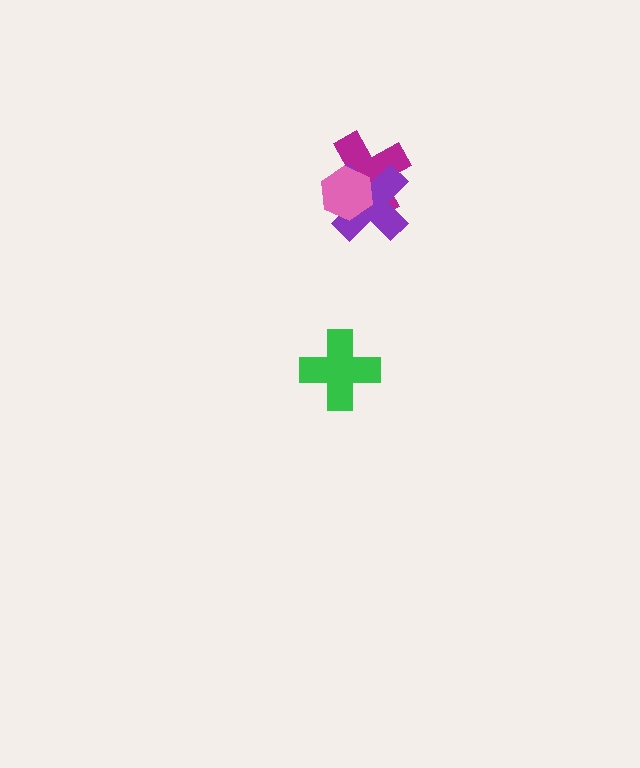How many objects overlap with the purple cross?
2 objects overlap with the purple cross.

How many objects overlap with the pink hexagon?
2 objects overlap with the pink hexagon.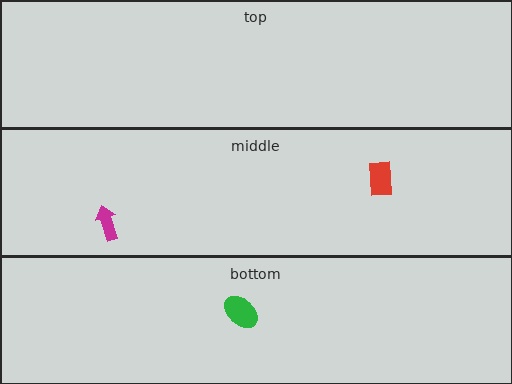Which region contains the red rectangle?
The middle region.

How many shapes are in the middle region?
2.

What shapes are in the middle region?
The magenta arrow, the red rectangle.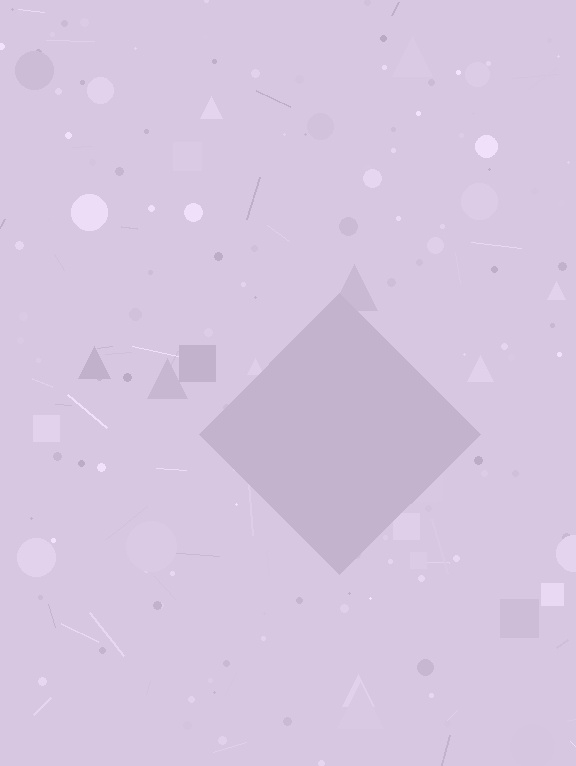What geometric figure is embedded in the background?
A diamond is embedded in the background.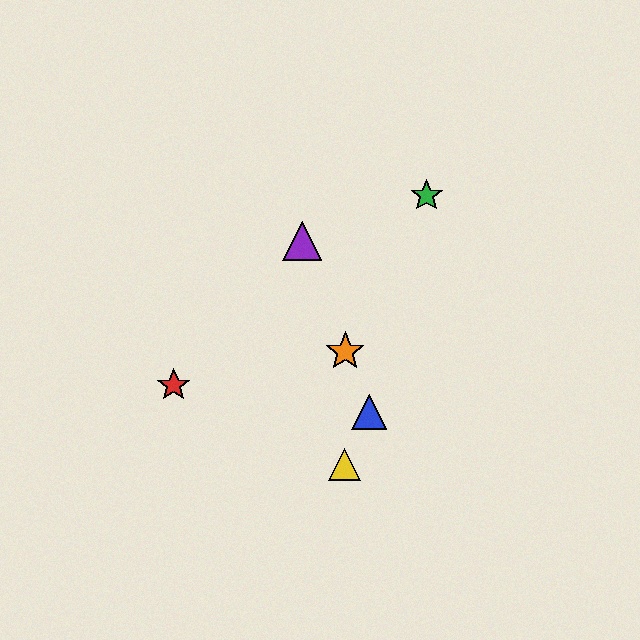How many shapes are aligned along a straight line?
3 shapes (the blue triangle, the purple triangle, the orange star) are aligned along a straight line.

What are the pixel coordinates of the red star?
The red star is at (174, 385).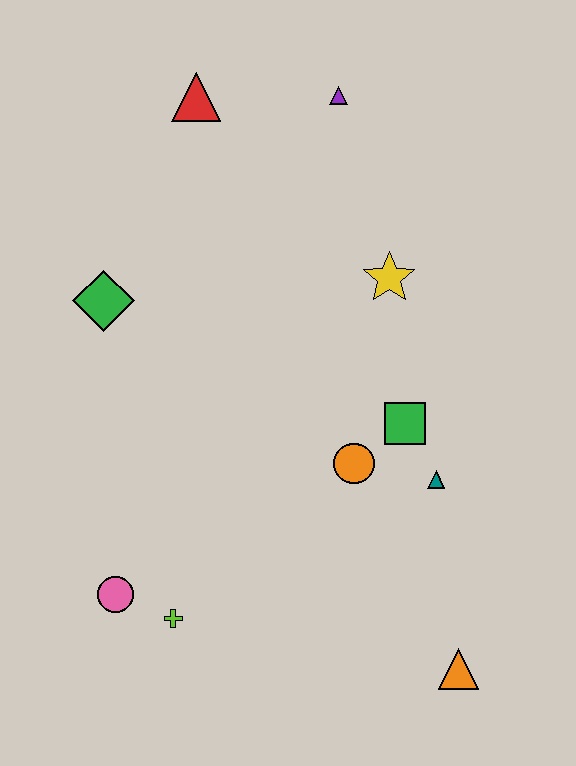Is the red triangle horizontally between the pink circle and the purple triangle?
Yes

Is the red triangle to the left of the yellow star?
Yes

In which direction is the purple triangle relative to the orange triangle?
The purple triangle is above the orange triangle.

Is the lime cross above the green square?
No